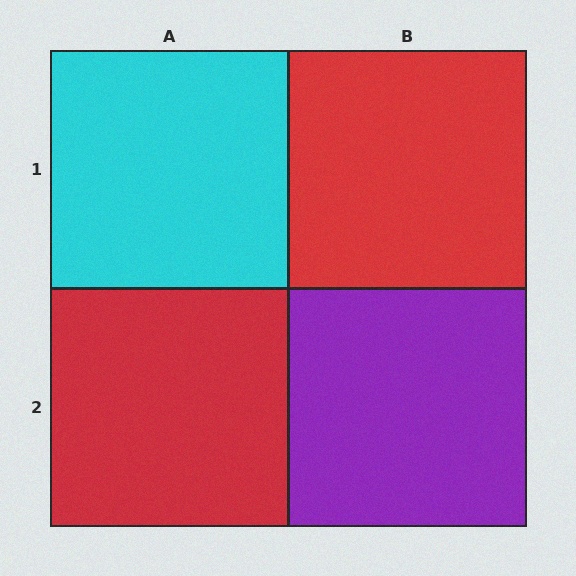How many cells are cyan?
1 cell is cyan.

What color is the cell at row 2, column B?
Purple.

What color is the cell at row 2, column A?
Red.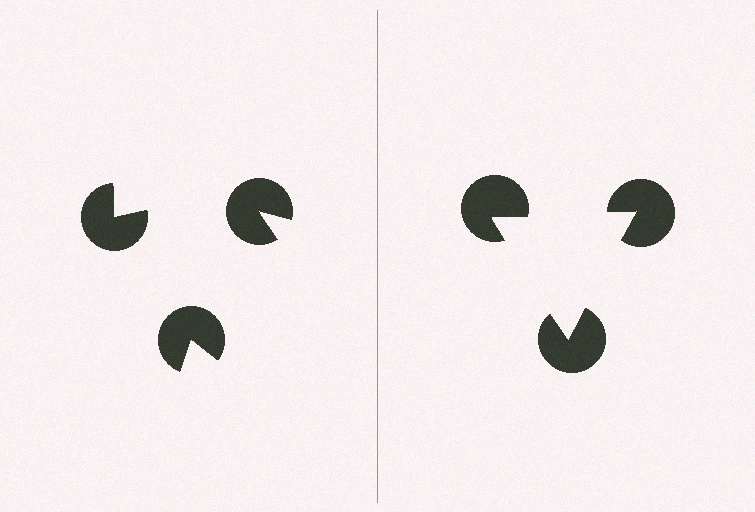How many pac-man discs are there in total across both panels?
6 — 3 on each side.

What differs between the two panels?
The pac-man discs are positioned identically on both sides; only the wedge orientations differ. On the right they align to a triangle; on the left they are misaligned.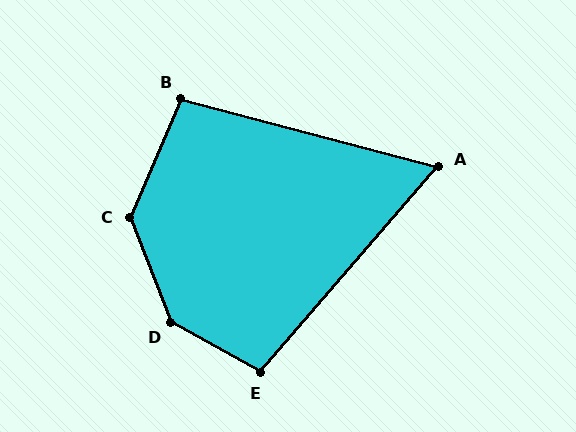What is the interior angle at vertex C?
Approximately 135 degrees (obtuse).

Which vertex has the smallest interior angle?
A, at approximately 64 degrees.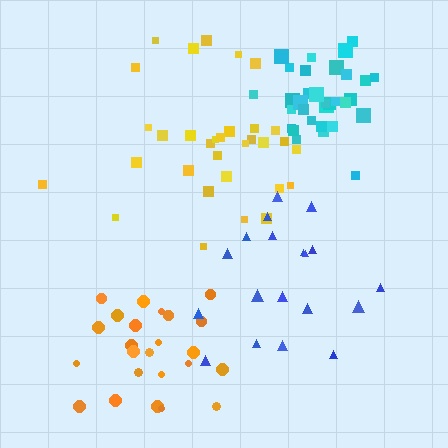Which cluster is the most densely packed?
Cyan.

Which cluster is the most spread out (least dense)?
Blue.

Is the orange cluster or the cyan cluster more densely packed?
Cyan.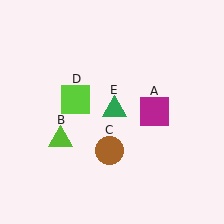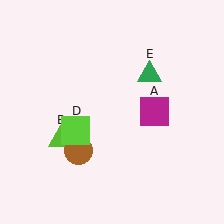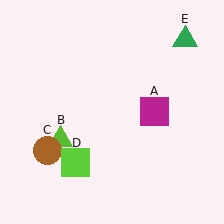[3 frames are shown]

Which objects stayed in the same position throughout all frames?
Magenta square (object A) and lime triangle (object B) remained stationary.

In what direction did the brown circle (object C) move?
The brown circle (object C) moved left.